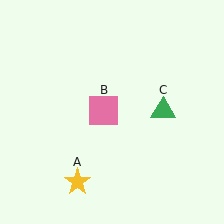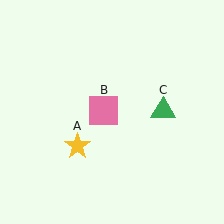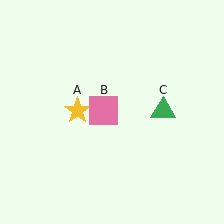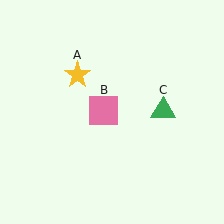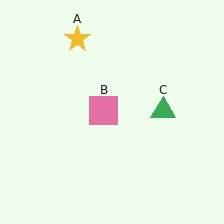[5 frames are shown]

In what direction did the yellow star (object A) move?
The yellow star (object A) moved up.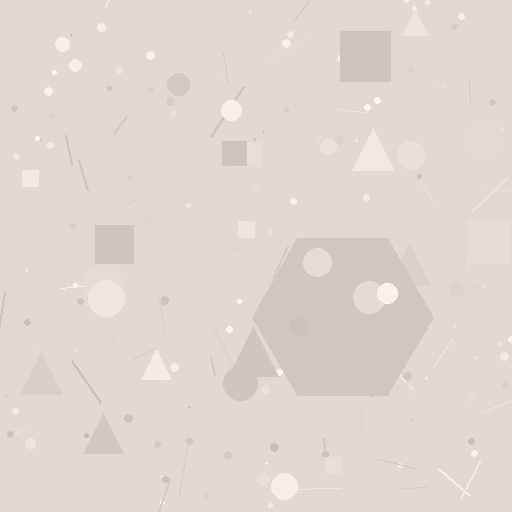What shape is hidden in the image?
A hexagon is hidden in the image.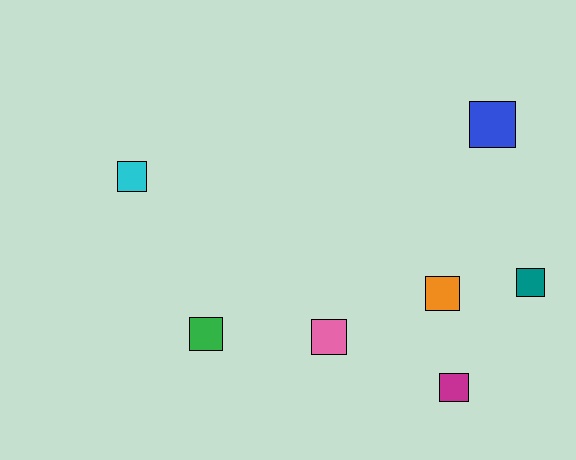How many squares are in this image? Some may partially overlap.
There are 7 squares.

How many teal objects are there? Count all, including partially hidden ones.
There is 1 teal object.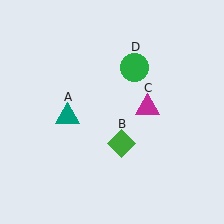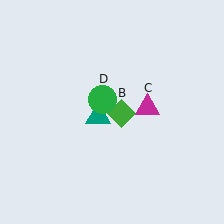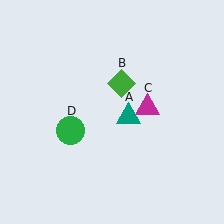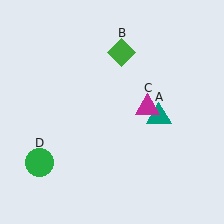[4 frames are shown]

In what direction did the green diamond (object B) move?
The green diamond (object B) moved up.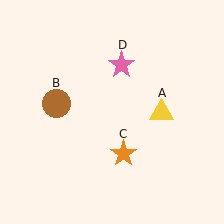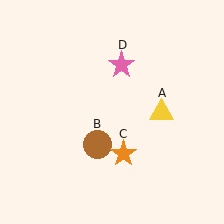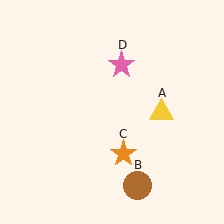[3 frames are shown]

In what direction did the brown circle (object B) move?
The brown circle (object B) moved down and to the right.